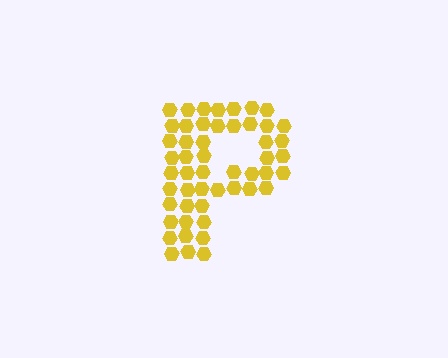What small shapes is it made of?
It is made of small hexagons.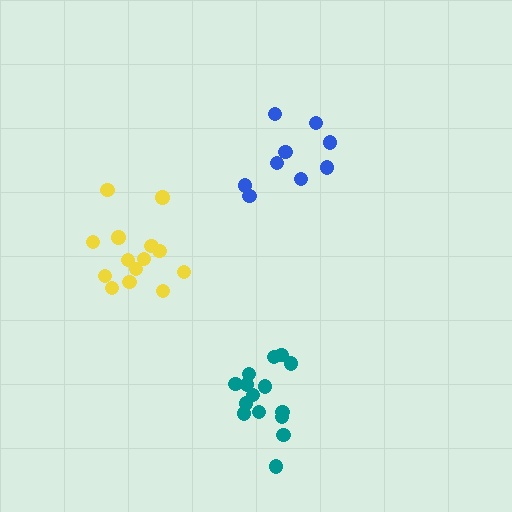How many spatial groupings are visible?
There are 3 spatial groupings.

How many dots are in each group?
Group 1: 14 dots, Group 2: 15 dots, Group 3: 9 dots (38 total).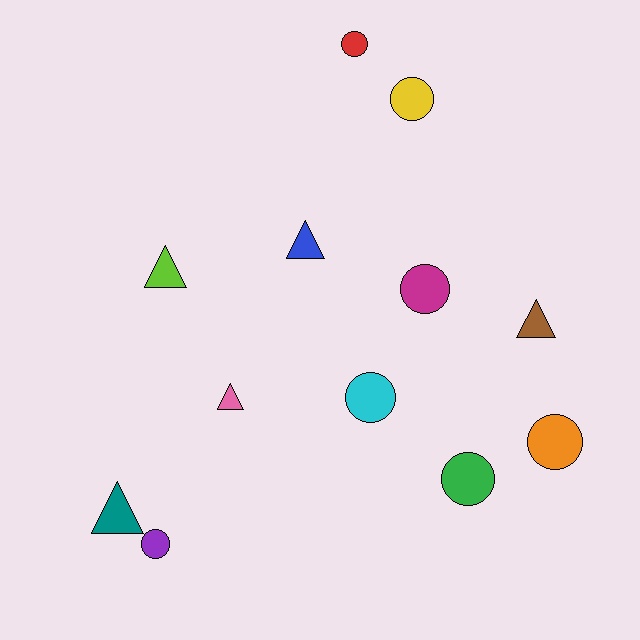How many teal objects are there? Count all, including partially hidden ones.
There is 1 teal object.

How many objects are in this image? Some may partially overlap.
There are 12 objects.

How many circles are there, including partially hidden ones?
There are 7 circles.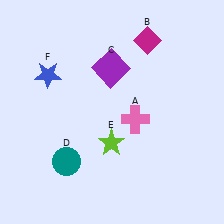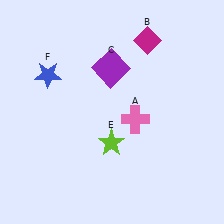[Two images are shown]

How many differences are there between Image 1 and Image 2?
There is 1 difference between the two images.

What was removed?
The teal circle (D) was removed in Image 2.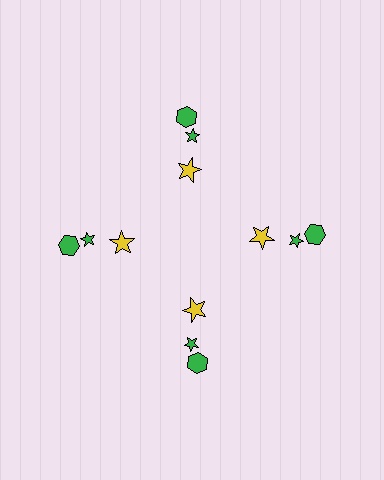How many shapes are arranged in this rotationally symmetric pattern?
There are 12 shapes, arranged in 4 groups of 3.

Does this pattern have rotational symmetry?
Yes, this pattern has 4-fold rotational symmetry. It looks the same after rotating 90 degrees around the center.